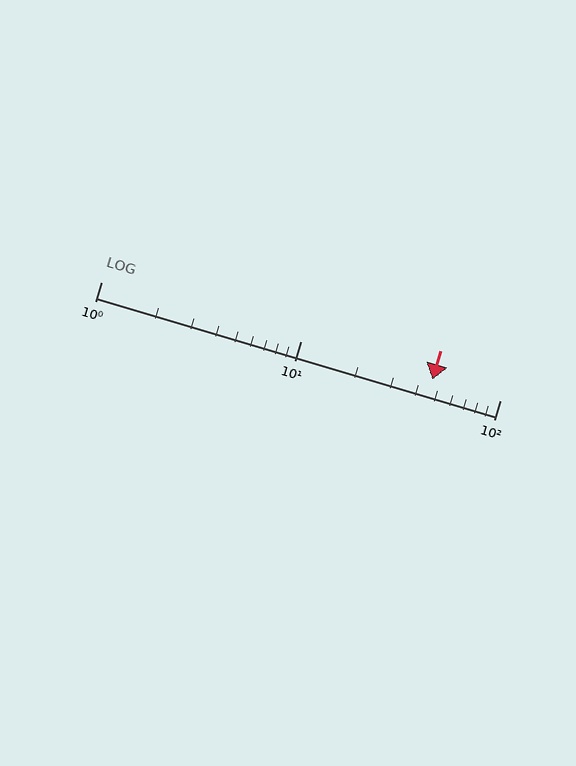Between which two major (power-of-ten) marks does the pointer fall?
The pointer is between 10 and 100.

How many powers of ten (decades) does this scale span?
The scale spans 2 decades, from 1 to 100.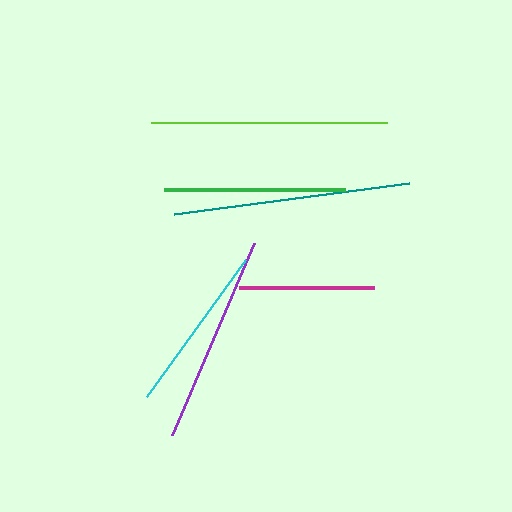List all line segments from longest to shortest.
From longest to shortest: teal, lime, purple, green, cyan, magenta.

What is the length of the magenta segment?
The magenta segment is approximately 135 pixels long.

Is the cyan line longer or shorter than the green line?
The green line is longer than the cyan line.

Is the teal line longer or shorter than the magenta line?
The teal line is longer than the magenta line.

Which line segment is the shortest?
The magenta line is the shortest at approximately 135 pixels.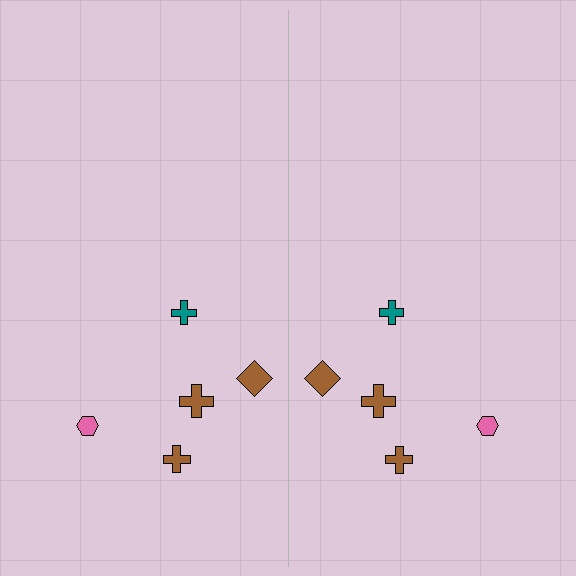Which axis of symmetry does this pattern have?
The pattern has a vertical axis of symmetry running through the center of the image.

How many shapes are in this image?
There are 10 shapes in this image.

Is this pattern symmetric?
Yes, this pattern has bilateral (reflection) symmetry.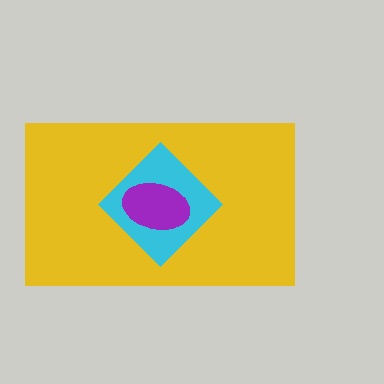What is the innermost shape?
The purple ellipse.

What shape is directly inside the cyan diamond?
The purple ellipse.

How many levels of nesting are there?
3.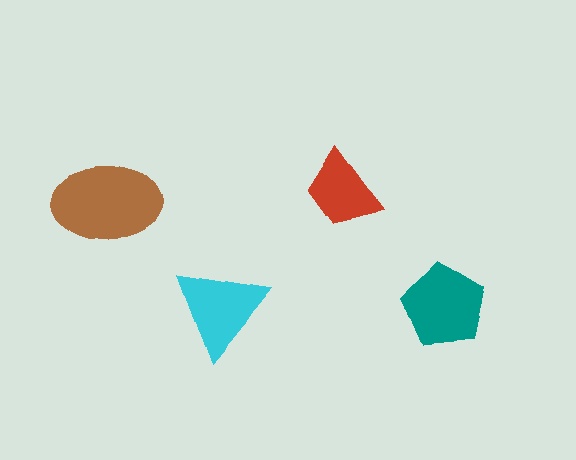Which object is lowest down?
The teal pentagon is bottommost.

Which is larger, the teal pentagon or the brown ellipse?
The brown ellipse.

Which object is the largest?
The brown ellipse.